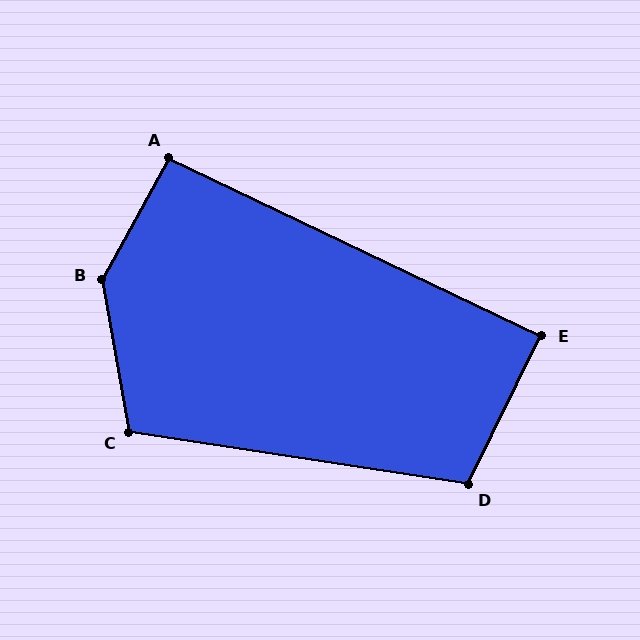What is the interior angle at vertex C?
Approximately 109 degrees (obtuse).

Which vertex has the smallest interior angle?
E, at approximately 90 degrees.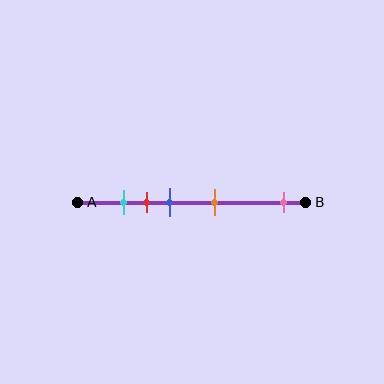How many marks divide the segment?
There are 5 marks dividing the segment.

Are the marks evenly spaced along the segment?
No, the marks are not evenly spaced.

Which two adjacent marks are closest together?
The cyan and red marks are the closest adjacent pair.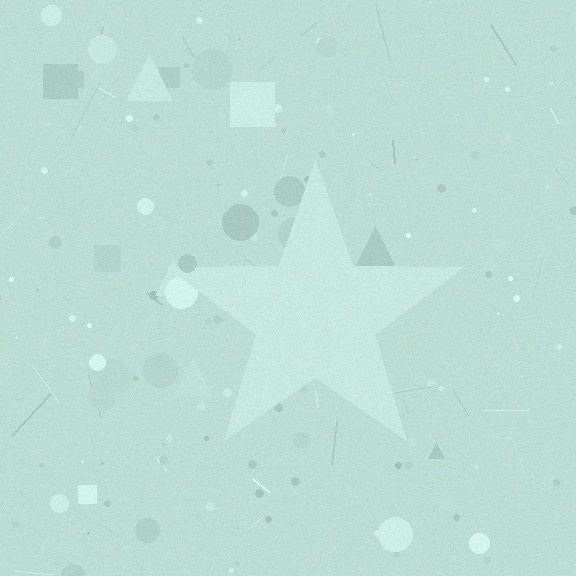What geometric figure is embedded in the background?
A star is embedded in the background.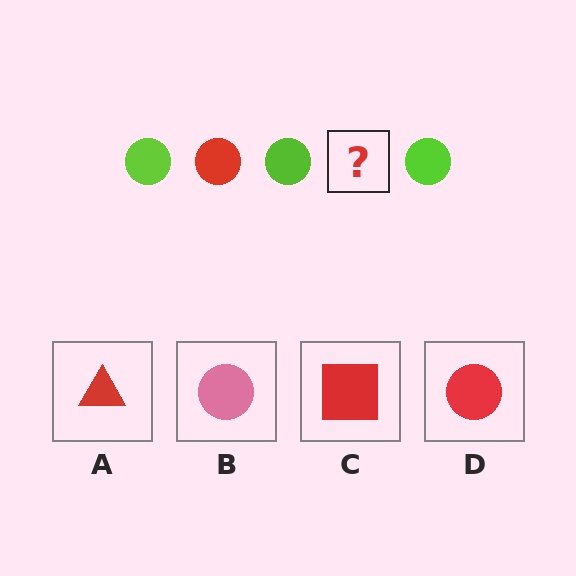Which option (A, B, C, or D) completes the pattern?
D.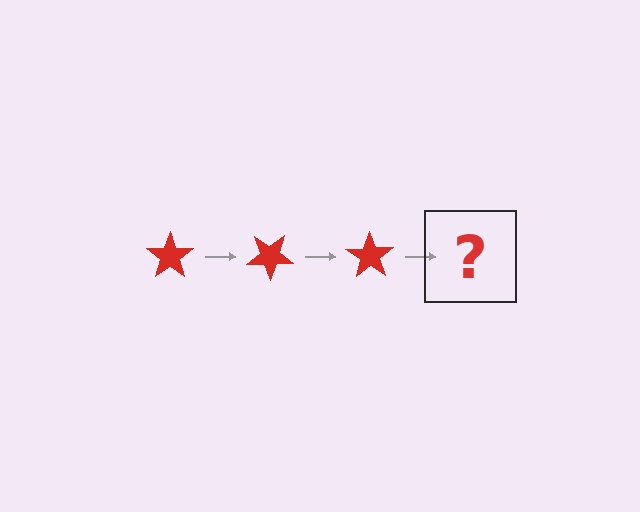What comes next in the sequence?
The next element should be a red star rotated 105 degrees.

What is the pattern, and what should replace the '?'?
The pattern is that the star rotates 35 degrees each step. The '?' should be a red star rotated 105 degrees.